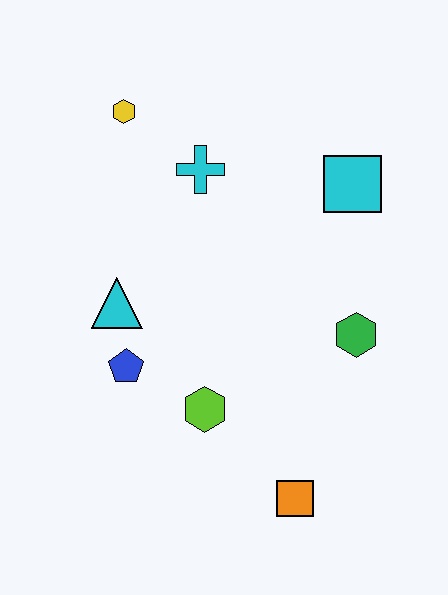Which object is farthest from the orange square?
The yellow hexagon is farthest from the orange square.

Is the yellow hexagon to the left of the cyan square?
Yes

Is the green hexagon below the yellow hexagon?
Yes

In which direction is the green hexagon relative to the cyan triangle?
The green hexagon is to the right of the cyan triangle.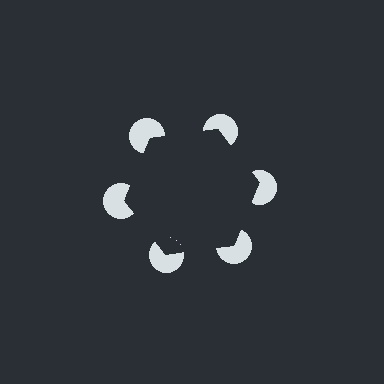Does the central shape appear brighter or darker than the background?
It typically appears slightly darker than the background, even though no actual brightness change is drawn.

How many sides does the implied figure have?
6 sides.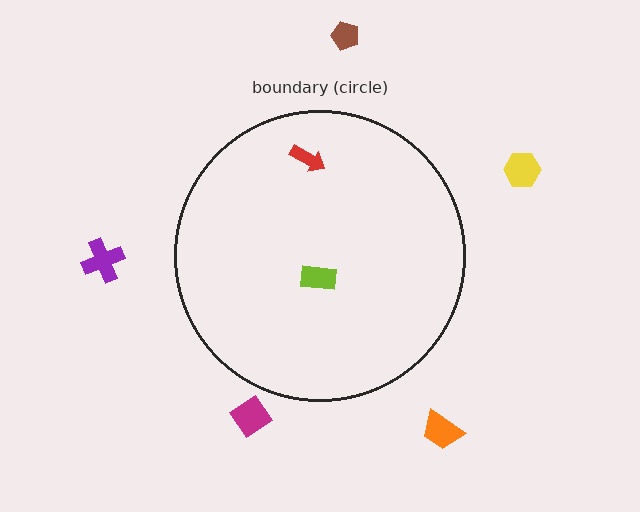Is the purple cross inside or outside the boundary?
Outside.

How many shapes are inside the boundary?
2 inside, 5 outside.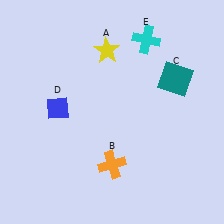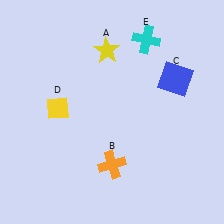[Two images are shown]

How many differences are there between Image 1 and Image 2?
There are 2 differences between the two images.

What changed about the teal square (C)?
In Image 1, C is teal. In Image 2, it changed to blue.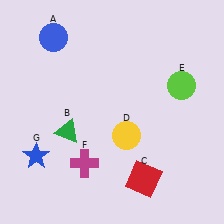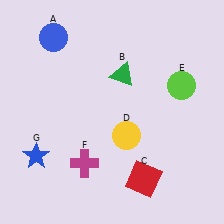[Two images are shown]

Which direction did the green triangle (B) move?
The green triangle (B) moved up.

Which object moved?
The green triangle (B) moved up.